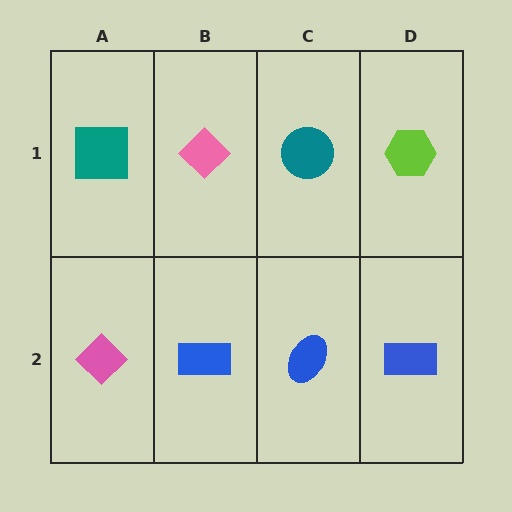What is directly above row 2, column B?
A pink diamond.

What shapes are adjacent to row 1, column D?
A blue rectangle (row 2, column D), a teal circle (row 1, column C).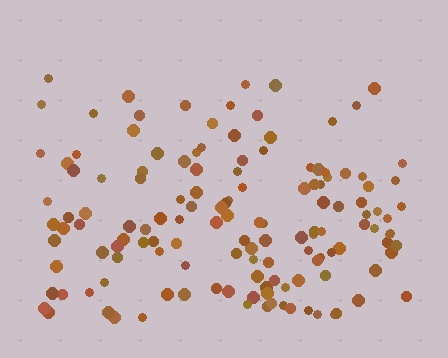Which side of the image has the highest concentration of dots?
The bottom.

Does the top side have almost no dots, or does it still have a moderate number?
Still a moderate number, just noticeably fewer than the bottom.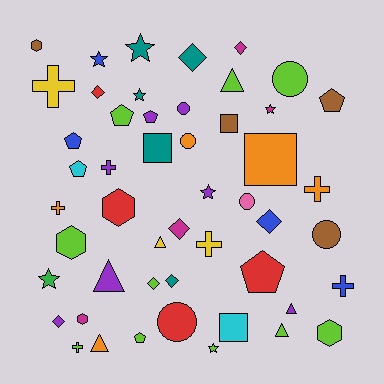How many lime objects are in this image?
There are 10 lime objects.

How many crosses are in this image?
There are 7 crosses.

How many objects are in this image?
There are 50 objects.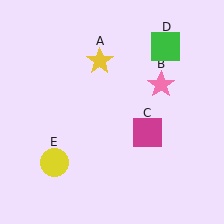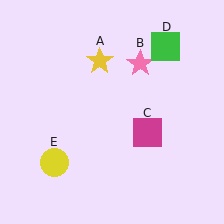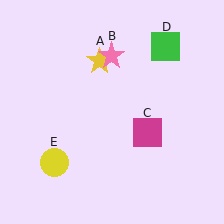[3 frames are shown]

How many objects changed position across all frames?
1 object changed position: pink star (object B).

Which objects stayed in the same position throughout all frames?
Yellow star (object A) and magenta square (object C) and green square (object D) and yellow circle (object E) remained stationary.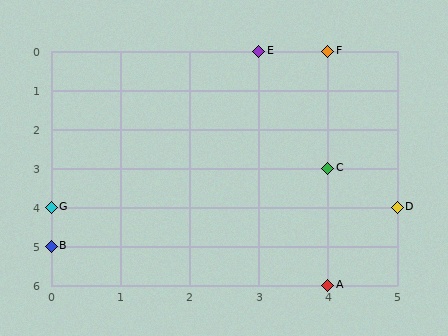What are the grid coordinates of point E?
Point E is at grid coordinates (3, 0).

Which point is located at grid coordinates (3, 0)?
Point E is at (3, 0).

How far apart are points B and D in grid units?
Points B and D are 5 columns and 1 row apart (about 5.1 grid units diagonally).